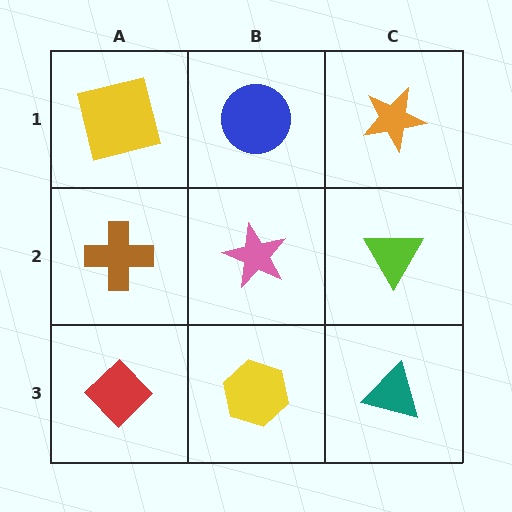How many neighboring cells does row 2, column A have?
3.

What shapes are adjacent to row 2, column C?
An orange star (row 1, column C), a teal triangle (row 3, column C), a pink star (row 2, column B).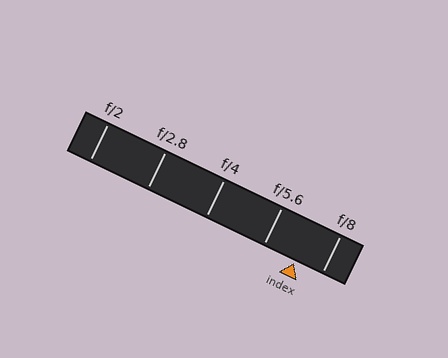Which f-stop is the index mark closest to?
The index mark is closest to f/8.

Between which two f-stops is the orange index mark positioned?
The index mark is between f/5.6 and f/8.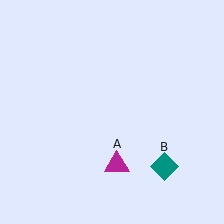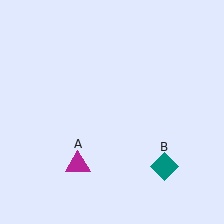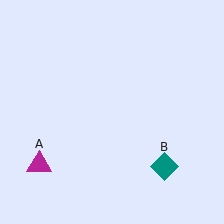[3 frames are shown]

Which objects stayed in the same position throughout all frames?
Teal diamond (object B) remained stationary.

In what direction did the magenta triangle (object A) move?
The magenta triangle (object A) moved left.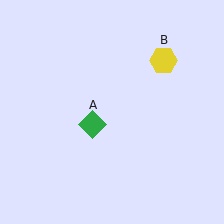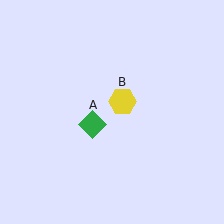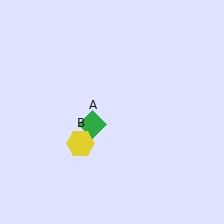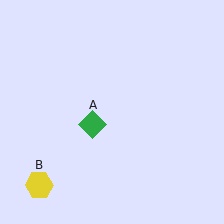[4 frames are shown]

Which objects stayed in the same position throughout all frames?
Green diamond (object A) remained stationary.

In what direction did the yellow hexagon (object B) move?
The yellow hexagon (object B) moved down and to the left.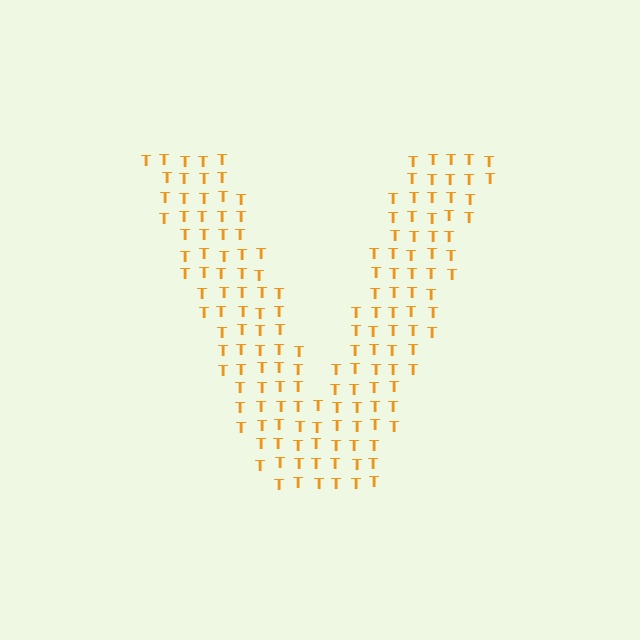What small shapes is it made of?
It is made of small letter T's.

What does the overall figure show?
The overall figure shows the letter V.